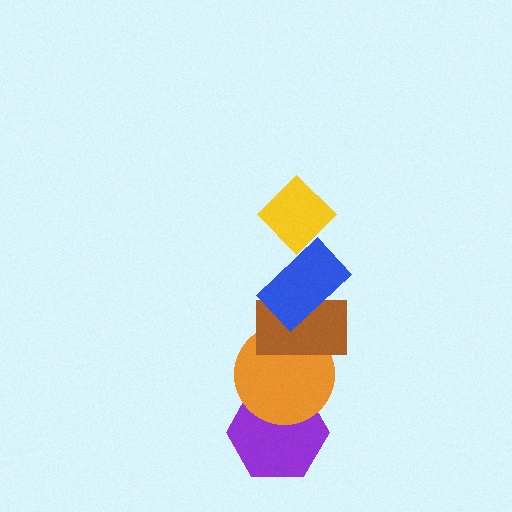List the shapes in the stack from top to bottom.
From top to bottom: the yellow diamond, the blue rectangle, the brown rectangle, the orange circle, the purple hexagon.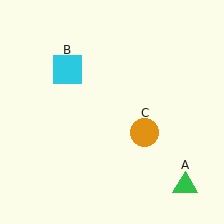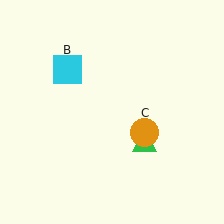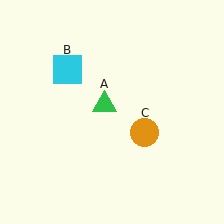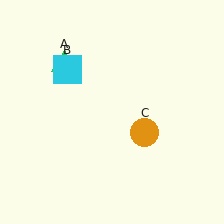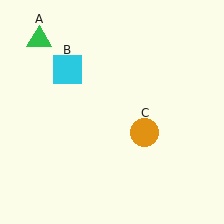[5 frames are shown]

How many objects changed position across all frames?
1 object changed position: green triangle (object A).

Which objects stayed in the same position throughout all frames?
Cyan square (object B) and orange circle (object C) remained stationary.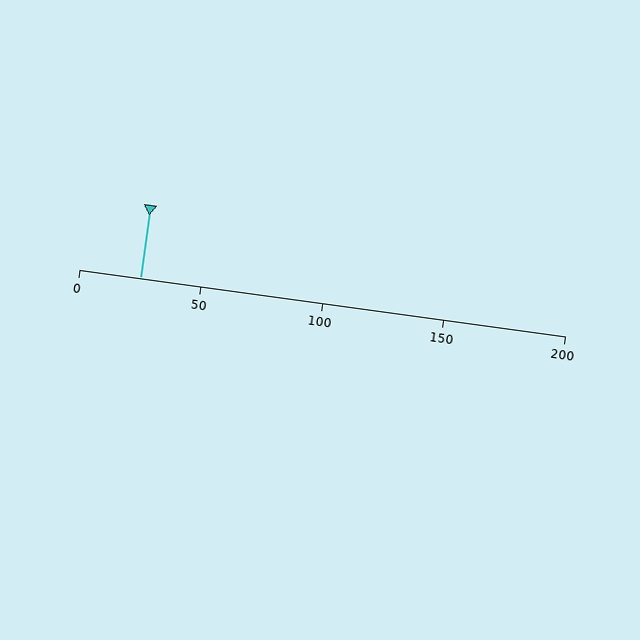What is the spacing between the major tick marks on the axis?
The major ticks are spaced 50 apart.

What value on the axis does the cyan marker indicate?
The marker indicates approximately 25.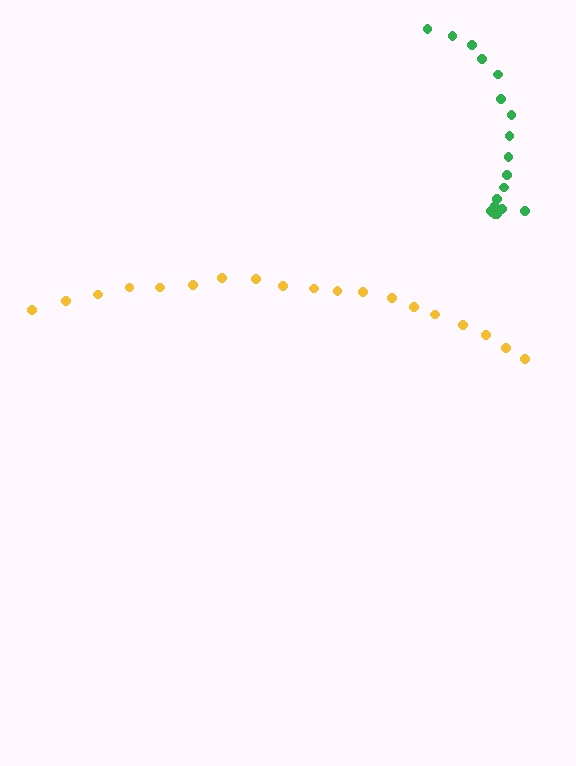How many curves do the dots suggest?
There are 2 distinct paths.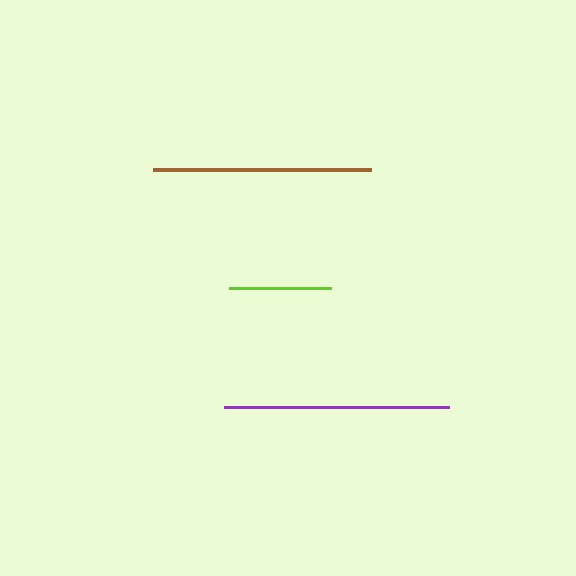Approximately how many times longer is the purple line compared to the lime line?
The purple line is approximately 2.2 times the length of the lime line.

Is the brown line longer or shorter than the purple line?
The purple line is longer than the brown line.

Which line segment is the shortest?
The lime line is the shortest at approximately 103 pixels.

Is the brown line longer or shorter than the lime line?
The brown line is longer than the lime line.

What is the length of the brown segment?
The brown segment is approximately 218 pixels long.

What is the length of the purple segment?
The purple segment is approximately 225 pixels long.